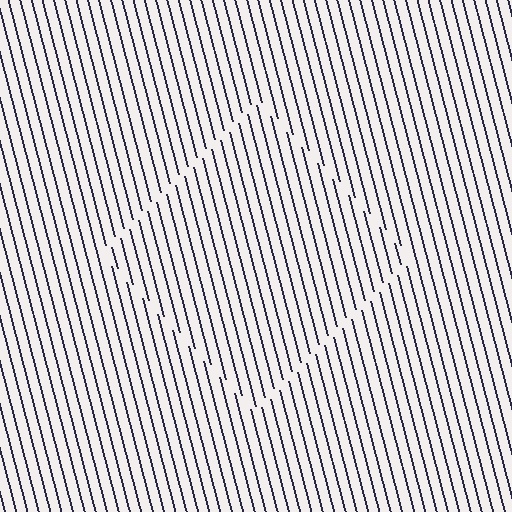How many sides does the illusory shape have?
4 sides — the line-ends trace a square.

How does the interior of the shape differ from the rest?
The interior of the shape contains the same grating, shifted by half a period — the contour is defined by the phase discontinuity where line-ends from the inner and outer gratings abut.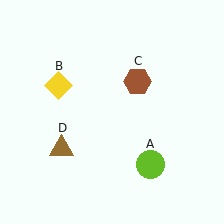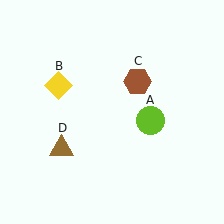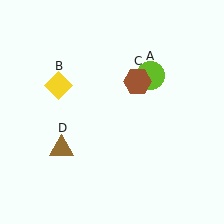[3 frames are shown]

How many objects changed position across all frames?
1 object changed position: lime circle (object A).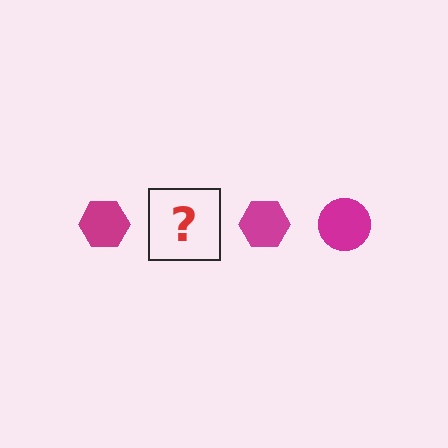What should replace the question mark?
The question mark should be replaced with a magenta circle.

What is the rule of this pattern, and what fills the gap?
The rule is that the pattern cycles through hexagon, circle shapes in magenta. The gap should be filled with a magenta circle.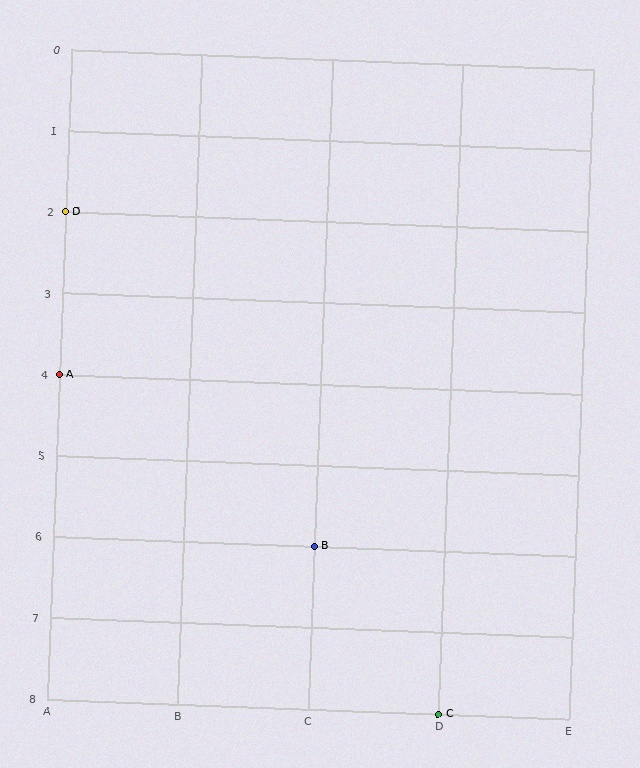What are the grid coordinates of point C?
Point C is at grid coordinates (D, 8).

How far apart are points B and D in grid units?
Points B and D are 2 columns and 4 rows apart (about 4.5 grid units diagonally).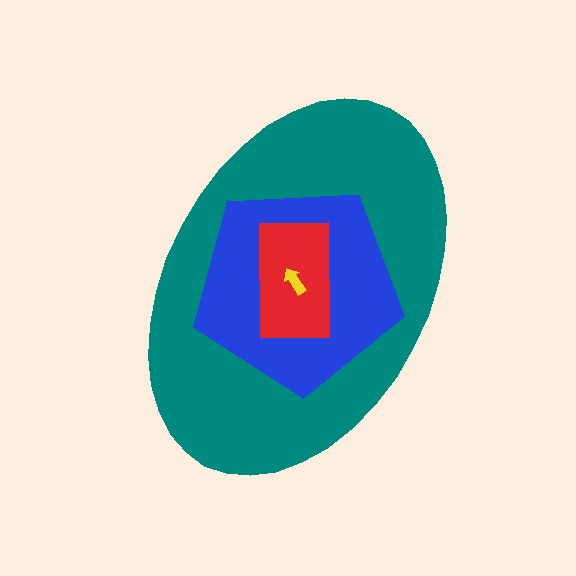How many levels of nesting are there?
4.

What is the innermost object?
The yellow arrow.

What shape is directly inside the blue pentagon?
The red rectangle.